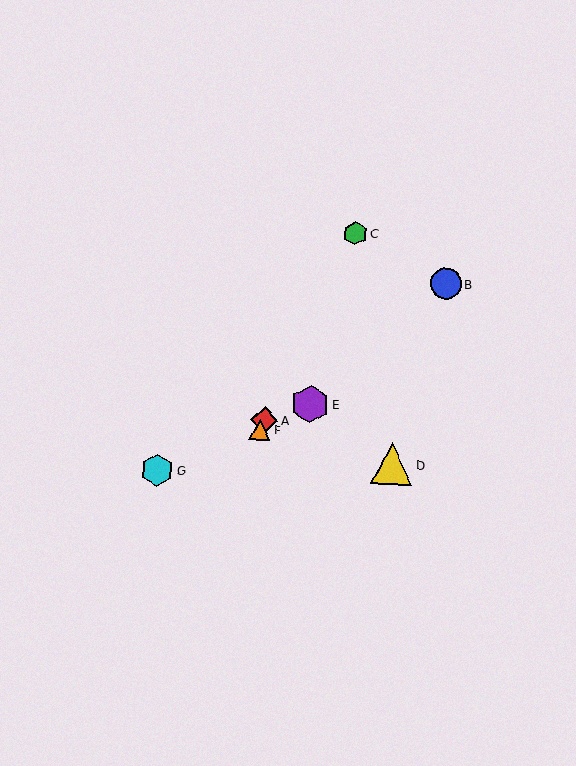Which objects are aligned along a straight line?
Objects A, C, F are aligned along a straight line.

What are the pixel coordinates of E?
Object E is at (310, 404).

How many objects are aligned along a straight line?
3 objects (A, C, F) are aligned along a straight line.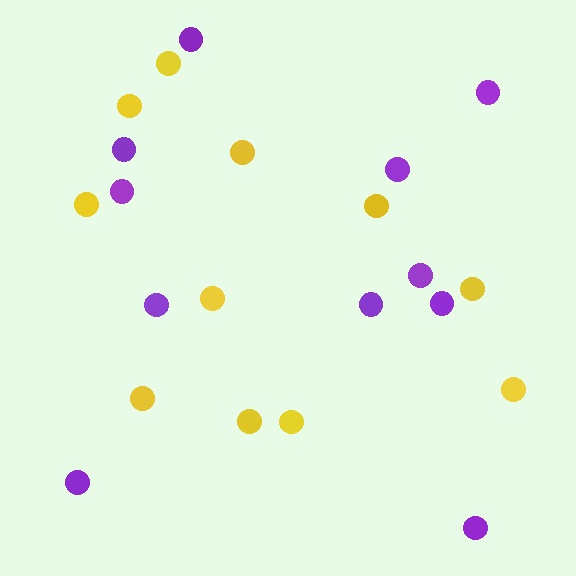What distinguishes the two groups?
There are 2 groups: one group of purple circles (11) and one group of yellow circles (11).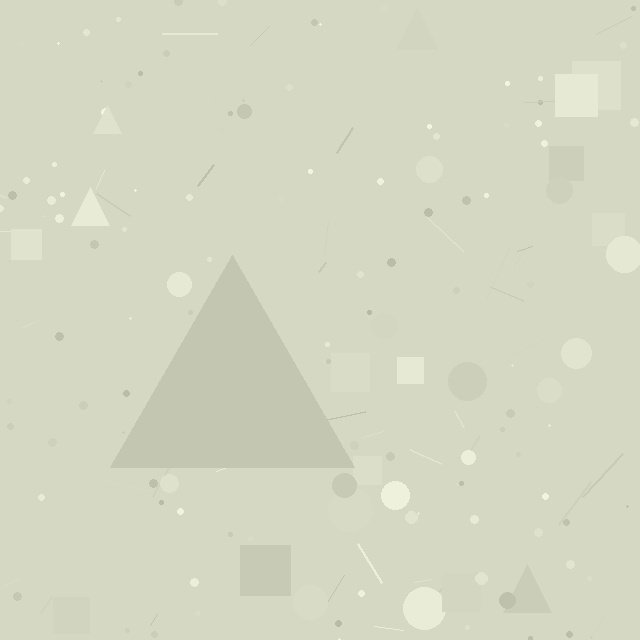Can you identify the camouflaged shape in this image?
The camouflaged shape is a triangle.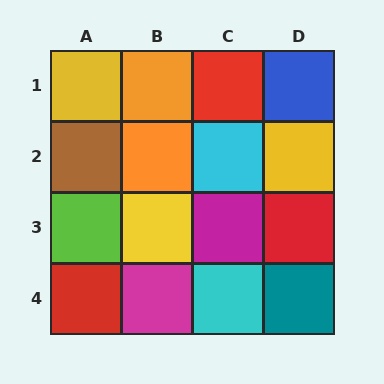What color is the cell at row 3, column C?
Magenta.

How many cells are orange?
2 cells are orange.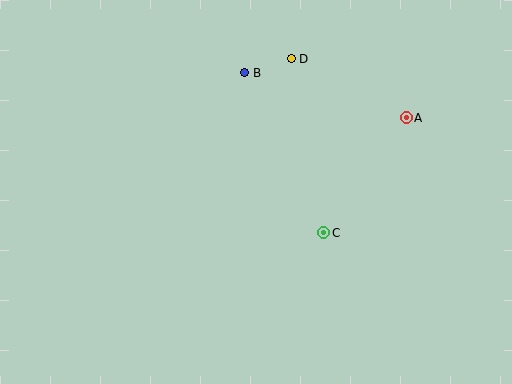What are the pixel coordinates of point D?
Point D is at (291, 59).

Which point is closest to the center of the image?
Point C at (324, 233) is closest to the center.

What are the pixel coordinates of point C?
Point C is at (324, 233).